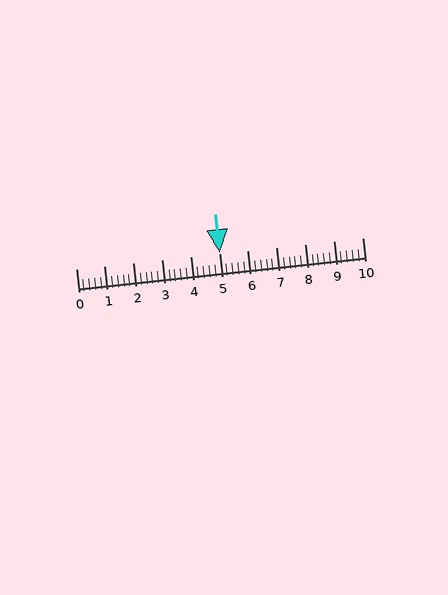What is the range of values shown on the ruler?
The ruler shows values from 0 to 10.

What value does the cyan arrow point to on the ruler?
The cyan arrow points to approximately 5.0.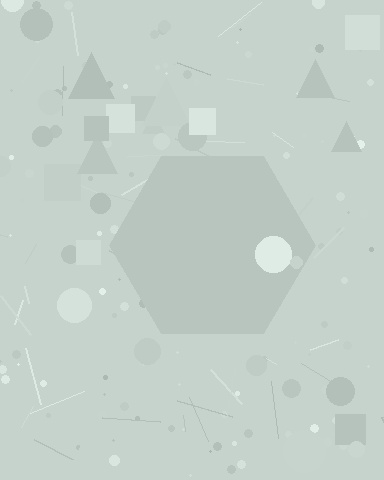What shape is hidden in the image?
A hexagon is hidden in the image.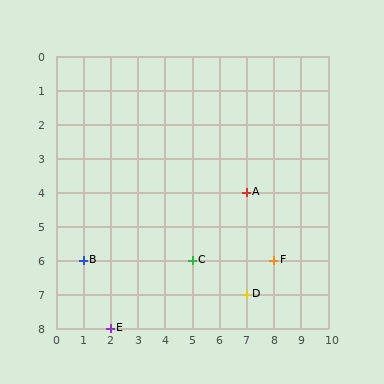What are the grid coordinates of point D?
Point D is at grid coordinates (7, 7).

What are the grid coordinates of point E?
Point E is at grid coordinates (2, 8).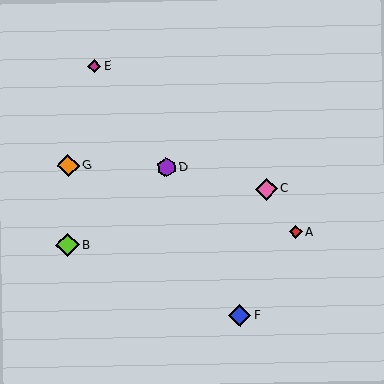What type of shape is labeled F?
Shape F is a blue diamond.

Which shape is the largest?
The lime diamond (labeled B) is the largest.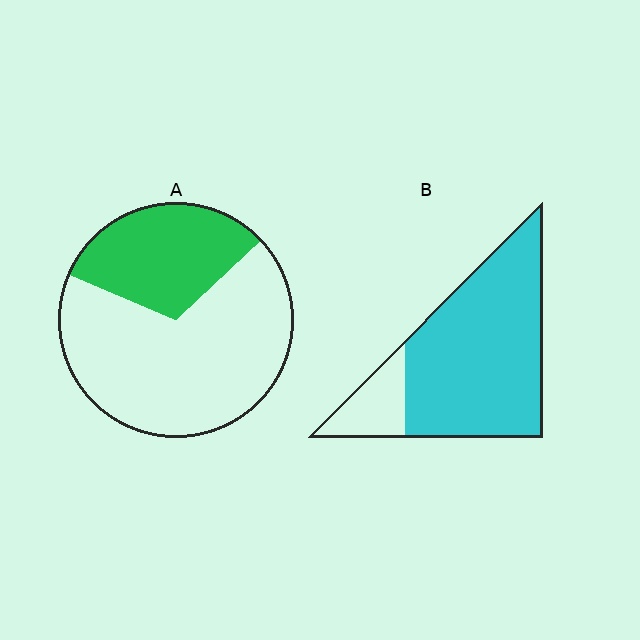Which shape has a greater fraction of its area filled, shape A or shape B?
Shape B.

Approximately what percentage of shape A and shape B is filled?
A is approximately 30% and B is approximately 85%.